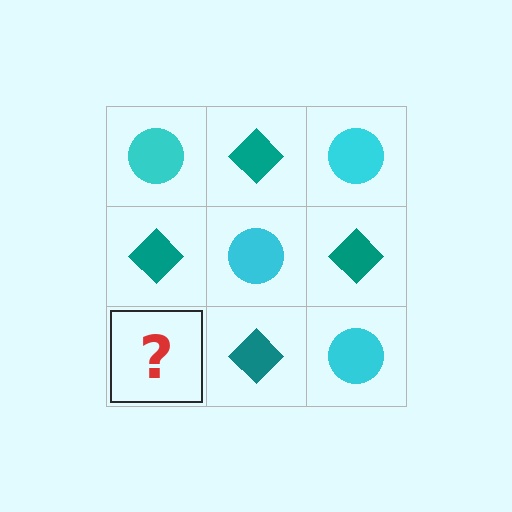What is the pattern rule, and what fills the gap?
The rule is that it alternates cyan circle and teal diamond in a checkerboard pattern. The gap should be filled with a cyan circle.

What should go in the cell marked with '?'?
The missing cell should contain a cyan circle.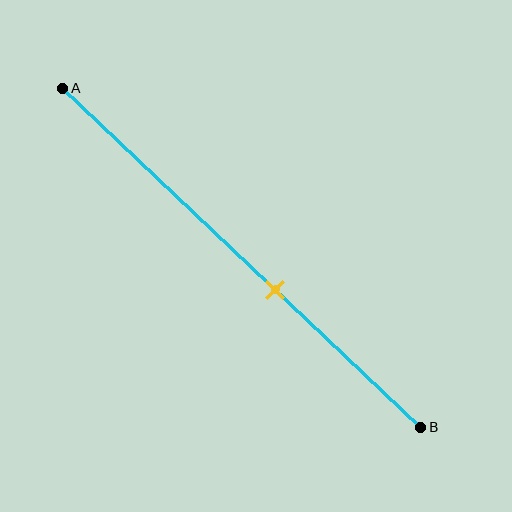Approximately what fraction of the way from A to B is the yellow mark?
The yellow mark is approximately 60% of the way from A to B.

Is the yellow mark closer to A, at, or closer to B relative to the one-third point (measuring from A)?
The yellow mark is closer to point B than the one-third point of segment AB.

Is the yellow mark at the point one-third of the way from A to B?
No, the mark is at about 60% from A, not at the 33% one-third point.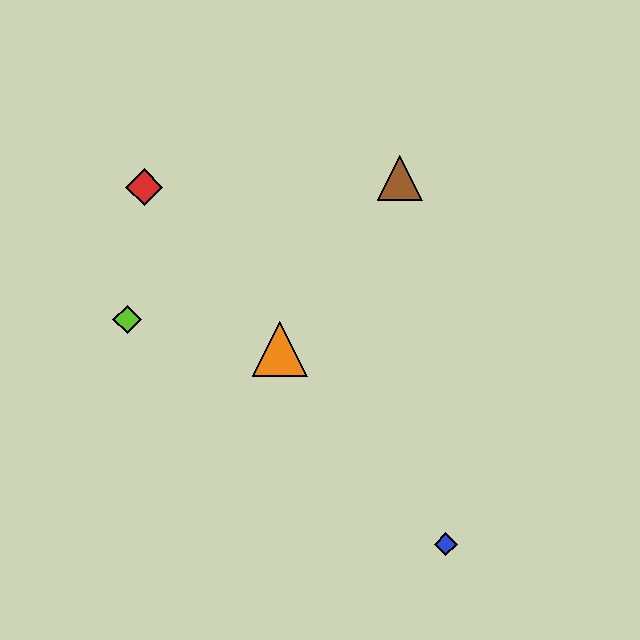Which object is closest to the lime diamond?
The red diamond is closest to the lime diamond.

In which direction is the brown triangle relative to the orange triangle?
The brown triangle is above the orange triangle.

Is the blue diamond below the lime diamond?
Yes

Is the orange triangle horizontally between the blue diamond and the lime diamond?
Yes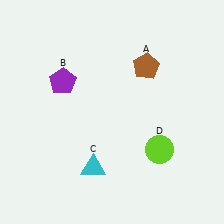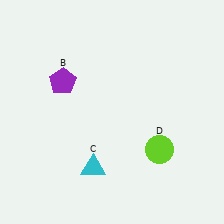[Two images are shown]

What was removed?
The brown pentagon (A) was removed in Image 2.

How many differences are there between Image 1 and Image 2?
There is 1 difference between the two images.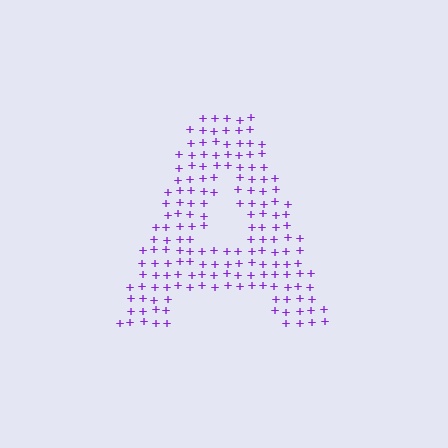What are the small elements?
The small elements are plus signs.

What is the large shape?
The large shape is the letter A.